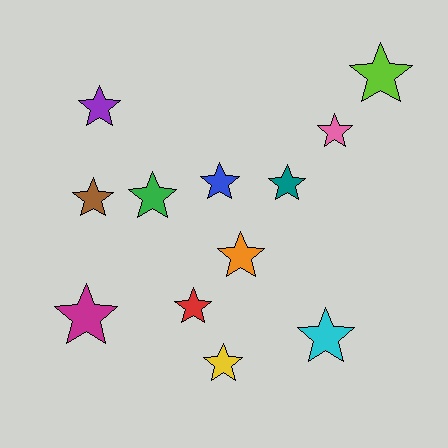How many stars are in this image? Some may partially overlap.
There are 12 stars.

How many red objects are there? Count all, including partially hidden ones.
There is 1 red object.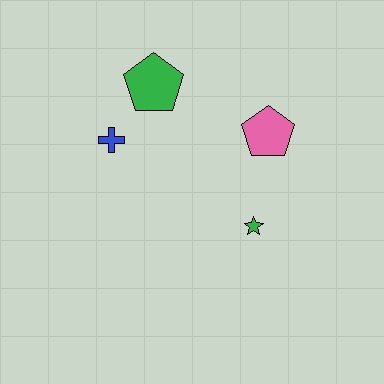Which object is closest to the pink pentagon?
The green star is closest to the pink pentagon.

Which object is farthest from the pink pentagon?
The blue cross is farthest from the pink pentagon.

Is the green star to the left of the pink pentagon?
Yes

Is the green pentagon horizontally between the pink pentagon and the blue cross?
Yes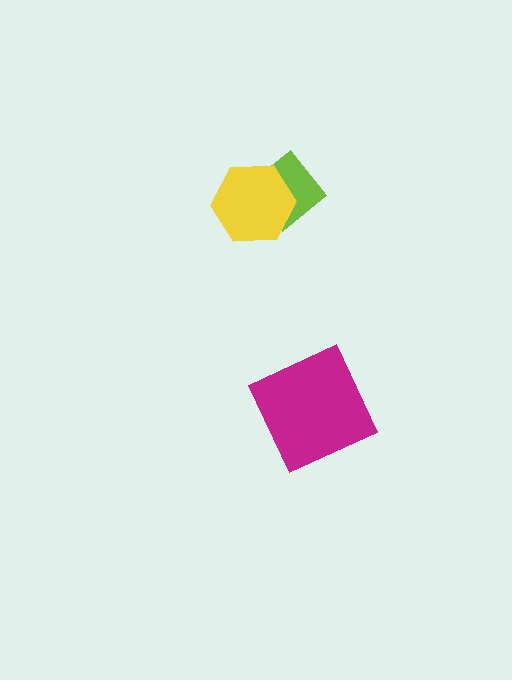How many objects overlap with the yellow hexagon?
1 object overlaps with the yellow hexagon.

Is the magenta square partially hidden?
No, no other shape covers it.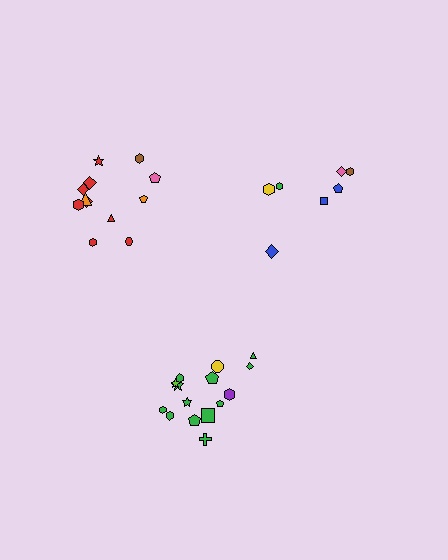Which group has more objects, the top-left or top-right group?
The top-left group.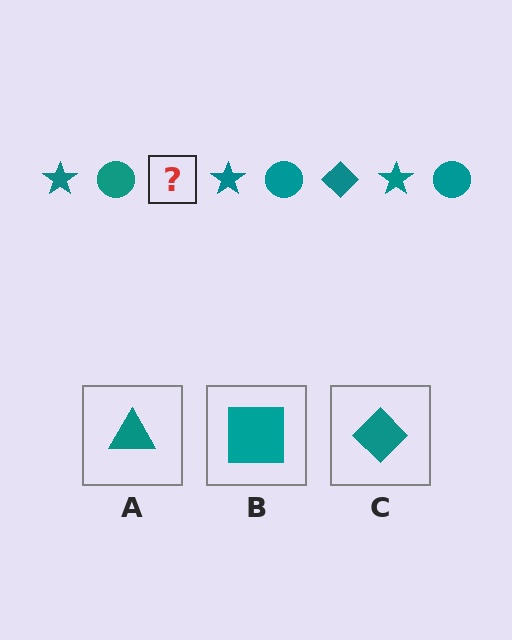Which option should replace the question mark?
Option C.